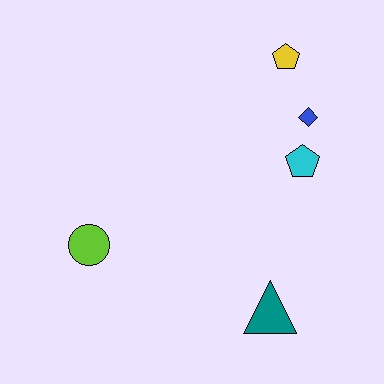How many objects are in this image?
There are 5 objects.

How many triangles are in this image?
There is 1 triangle.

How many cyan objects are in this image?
There is 1 cyan object.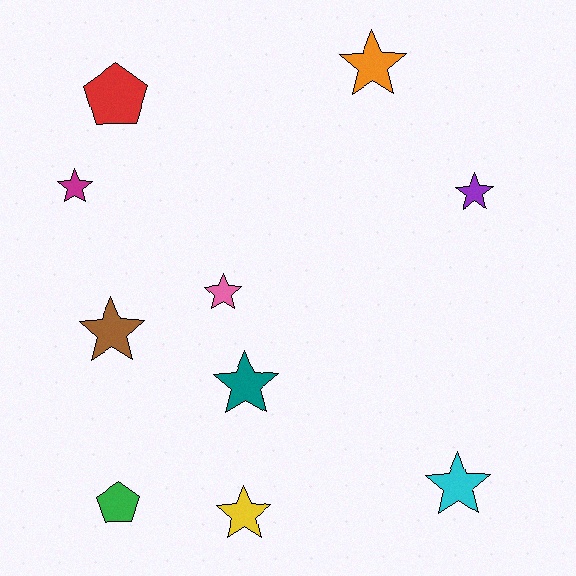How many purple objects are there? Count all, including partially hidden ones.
There is 1 purple object.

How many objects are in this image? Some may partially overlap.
There are 10 objects.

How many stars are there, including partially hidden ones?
There are 8 stars.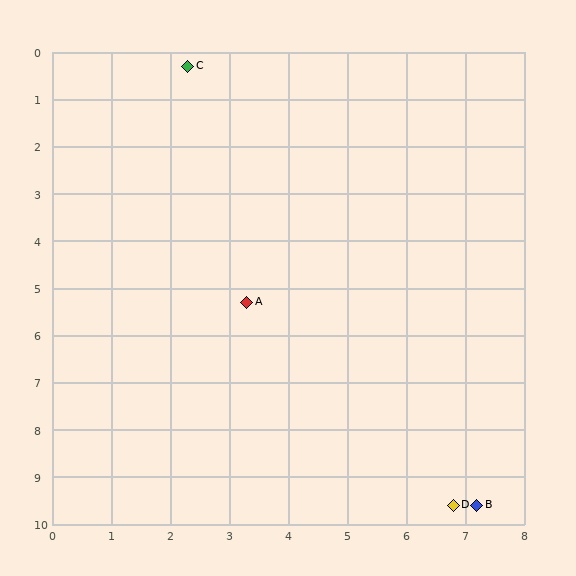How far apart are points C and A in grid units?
Points C and A are about 5.1 grid units apart.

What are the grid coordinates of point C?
Point C is at approximately (2.3, 0.3).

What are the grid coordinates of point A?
Point A is at approximately (3.3, 5.3).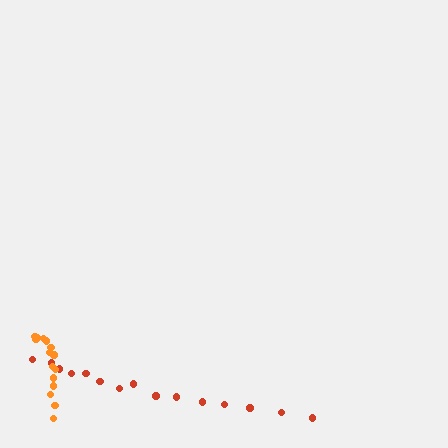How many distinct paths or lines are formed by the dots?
There are 2 distinct paths.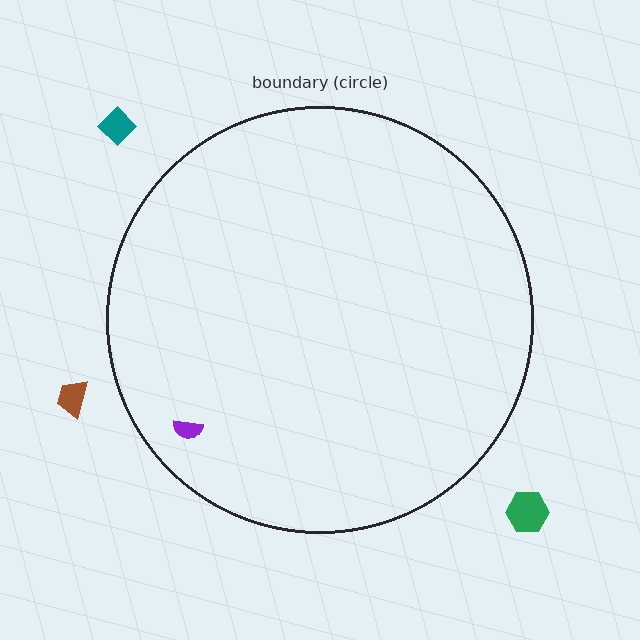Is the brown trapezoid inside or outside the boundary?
Outside.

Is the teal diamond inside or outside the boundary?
Outside.